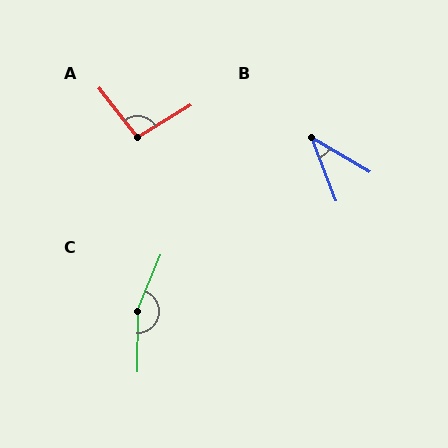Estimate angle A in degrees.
Approximately 96 degrees.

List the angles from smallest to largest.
B (39°), A (96°), C (158°).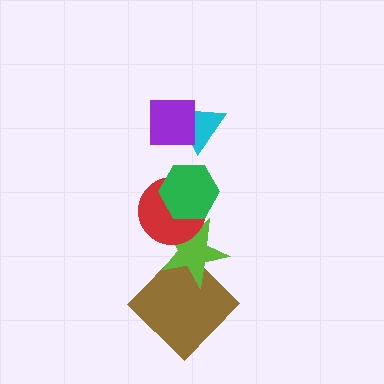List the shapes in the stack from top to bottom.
From top to bottom: the purple square, the cyan triangle, the green hexagon, the red circle, the lime star, the brown diamond.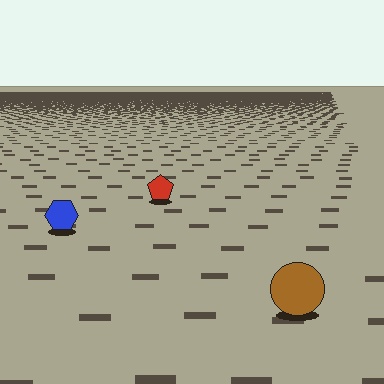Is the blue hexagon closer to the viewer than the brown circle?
No. The brown circle is closer — you can tell from the texture gradient: the ground texture is coarser near it.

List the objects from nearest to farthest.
From nearest to farthest: the brown circle, the blue hexagon, the red pentagon.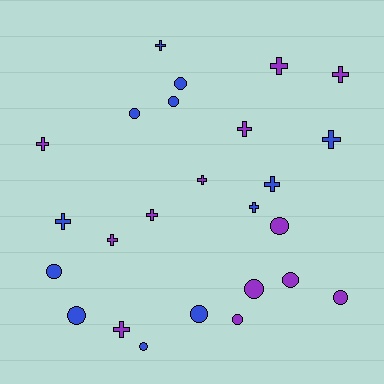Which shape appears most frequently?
Cross, with 13 objects.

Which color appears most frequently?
Purple, with 13 objects.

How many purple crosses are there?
There are 8 purple crosses.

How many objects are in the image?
There are 25 objects.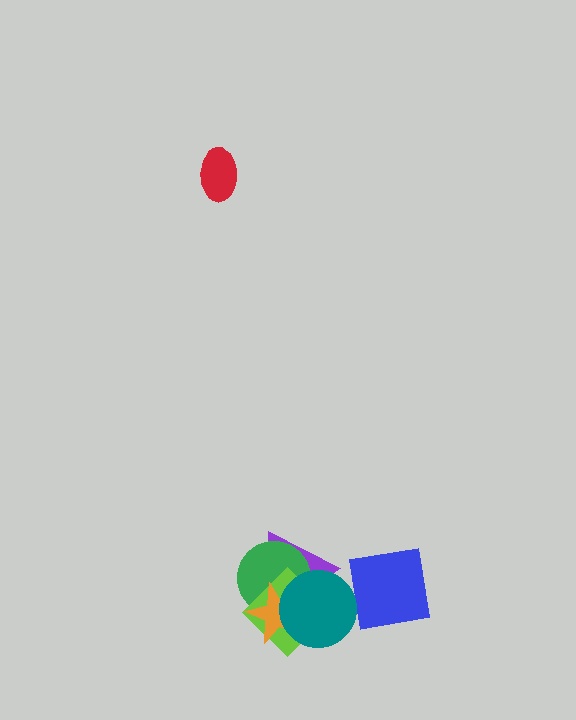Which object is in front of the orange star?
The teal circle is in front of the orange star.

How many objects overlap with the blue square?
0 objects overlap with the blue square.